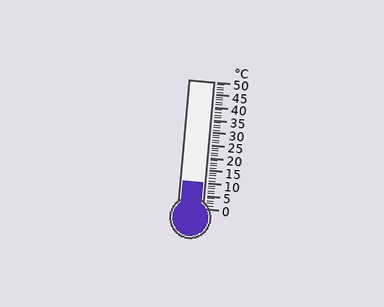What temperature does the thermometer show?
The thermometer shows approximately 10°C.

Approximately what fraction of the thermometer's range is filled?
The thermometer is filled to approximately 20% of its range.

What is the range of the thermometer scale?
The thermometer scale ranges from 0°C to 50°C.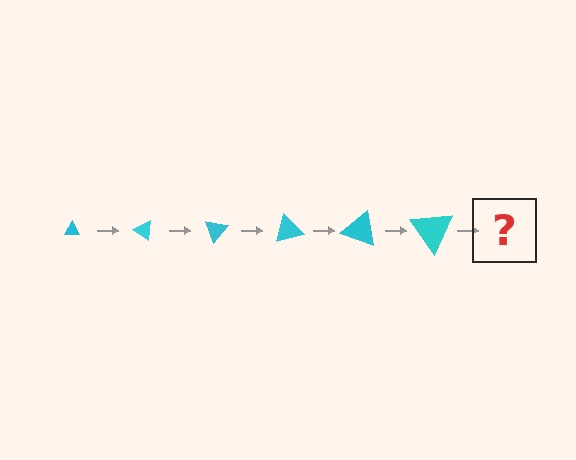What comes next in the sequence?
The next element should be a triangle, larger than the previous one and rotated 210 degrees from the start.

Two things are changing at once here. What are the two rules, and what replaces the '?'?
The two rules are that the triangle grows larger each step and it rotates 35 degrees each step. The '?' should be a triangle, larger than the previous one and rotated 210 degrees from the start.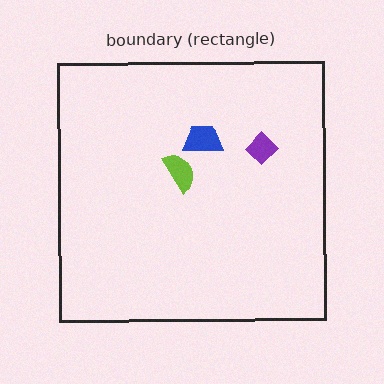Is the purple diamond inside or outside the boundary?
Inside.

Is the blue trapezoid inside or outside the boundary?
Inside.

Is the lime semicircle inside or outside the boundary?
Inside.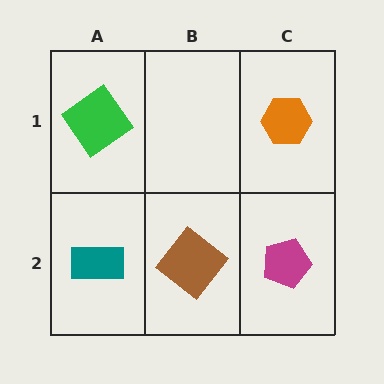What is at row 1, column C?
An orange hexagon.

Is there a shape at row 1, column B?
No, that cell is empty.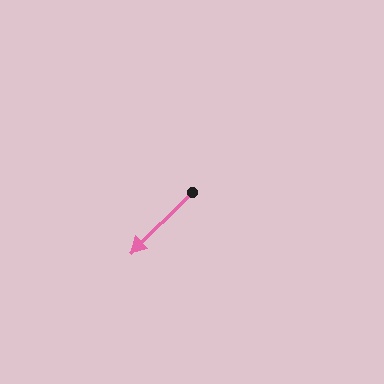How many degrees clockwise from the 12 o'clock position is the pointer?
Approximately 225 degrees.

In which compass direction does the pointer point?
Southwest.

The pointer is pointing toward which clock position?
Roughly 8 o'clock.